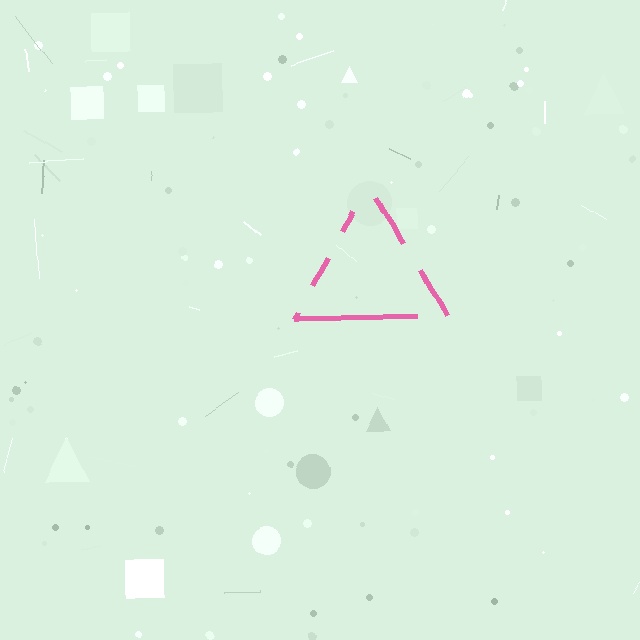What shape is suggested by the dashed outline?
The dashed outline suggests a triangle.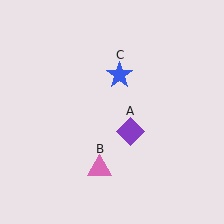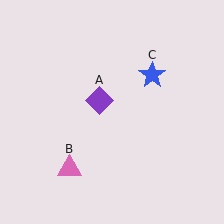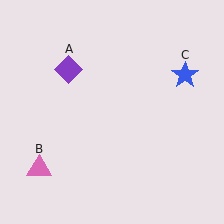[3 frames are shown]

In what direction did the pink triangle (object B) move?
The pink triangle (object B) moved left.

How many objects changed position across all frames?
3 objects changed position: purple diamond (object A), pink triangle (object B), blue star (object C).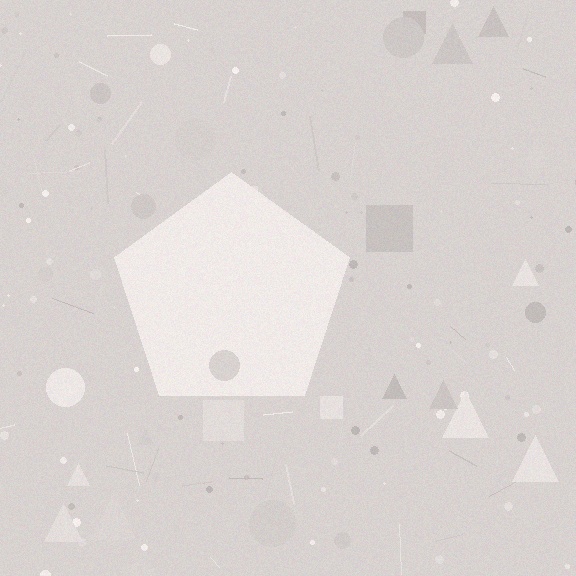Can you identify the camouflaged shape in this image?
The camouflaged shape is a pentagon.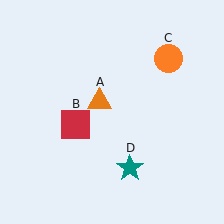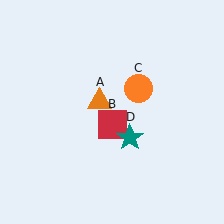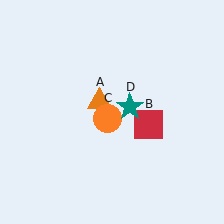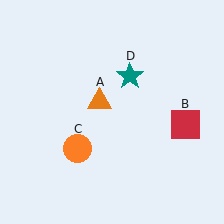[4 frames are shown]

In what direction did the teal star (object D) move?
The teal star (object D) moved up.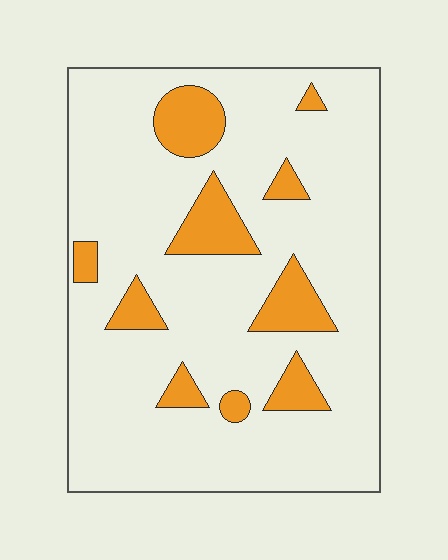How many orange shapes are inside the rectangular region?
10.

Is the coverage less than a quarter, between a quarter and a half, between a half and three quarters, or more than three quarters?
Less than a quarter.